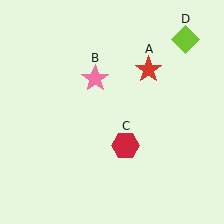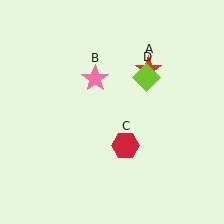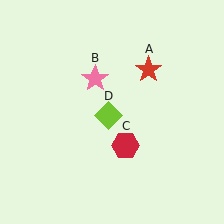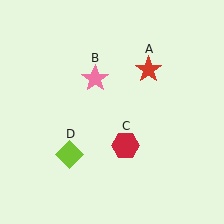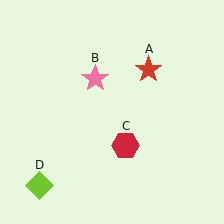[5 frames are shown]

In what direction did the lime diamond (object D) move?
The lime diamond (object D) moved down and to the left.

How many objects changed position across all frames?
1 object changed position: lime diamond (object D).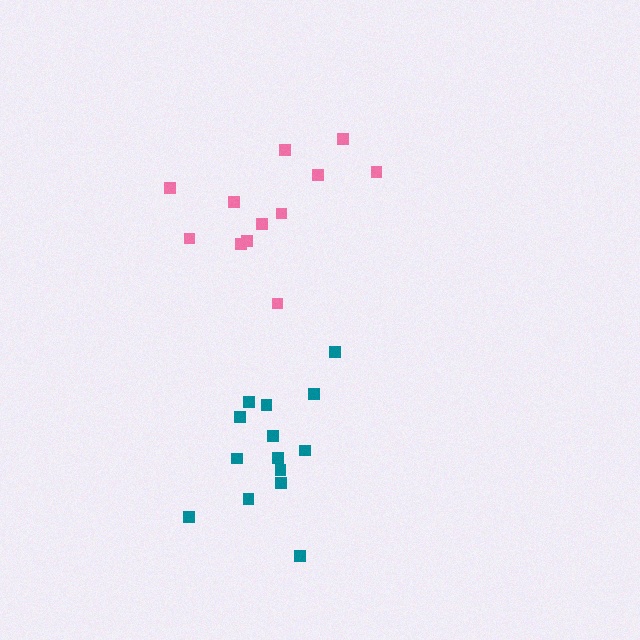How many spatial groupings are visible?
There are 2 spatial groupings.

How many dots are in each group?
Group 1: 14 dots, Group 2: 12 dots (26 total).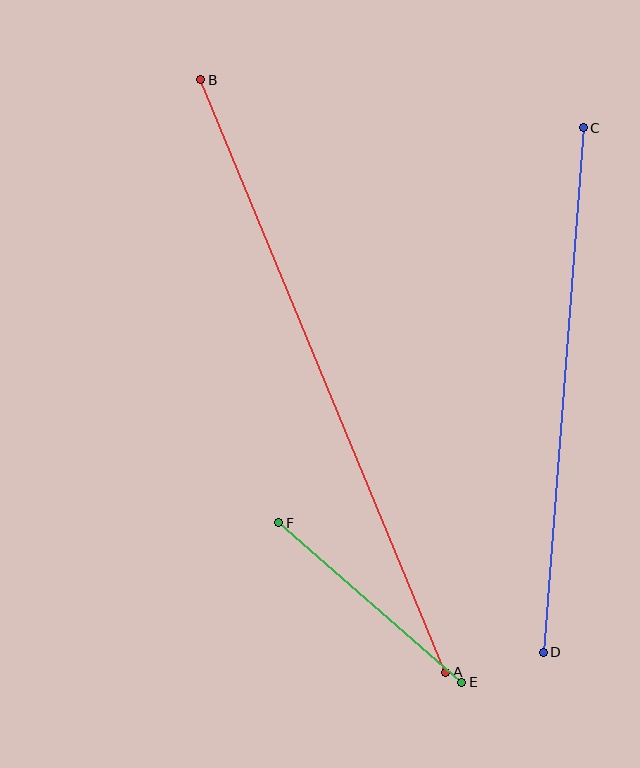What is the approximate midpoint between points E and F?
The midpoint is at approximately (370, 602) pixels.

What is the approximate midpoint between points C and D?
The midpoint is at approximately (563, 390) pixels.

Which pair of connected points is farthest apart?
Points A and B are farthest apart.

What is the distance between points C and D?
The distance is approximately 526 pixels.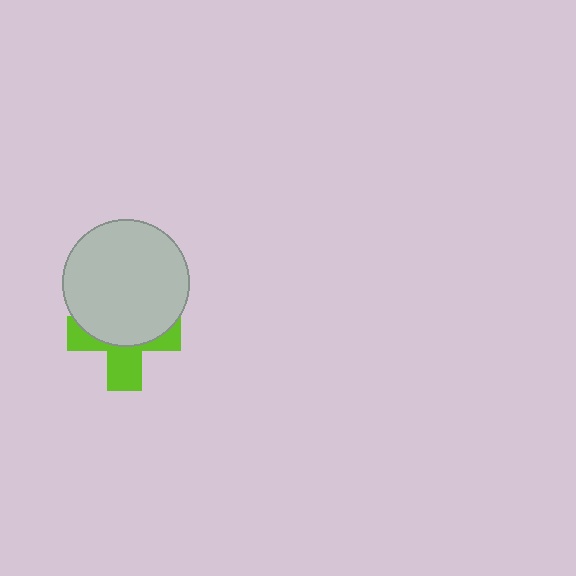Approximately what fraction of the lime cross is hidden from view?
Roughly 56% of the lime cross is hidden behind the light gray circle.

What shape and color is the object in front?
The object in front is a light gray circle.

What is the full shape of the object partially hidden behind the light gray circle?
The partially hidden object is a lime cross.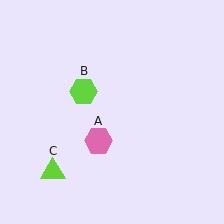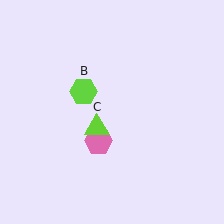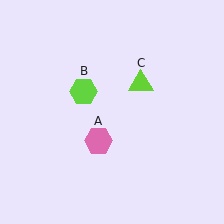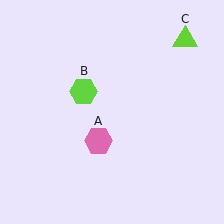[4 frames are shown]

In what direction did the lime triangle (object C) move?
The lime triangle (object C) moved up and to the right.